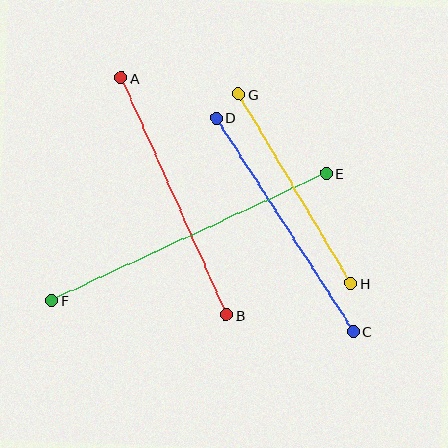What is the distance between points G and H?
The distance is approximately 220 pixels.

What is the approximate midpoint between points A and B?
The midpoint is at approximately (174, 196) pixels.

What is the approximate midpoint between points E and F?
The midpoint is at approximately (189, 237) pixels.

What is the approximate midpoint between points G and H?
The midpoint is at approximately (295, 189) pixels.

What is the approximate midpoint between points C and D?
The midpoint is at approximately (285, 225) pixels.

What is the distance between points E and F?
The distance is approximately 302 pixels.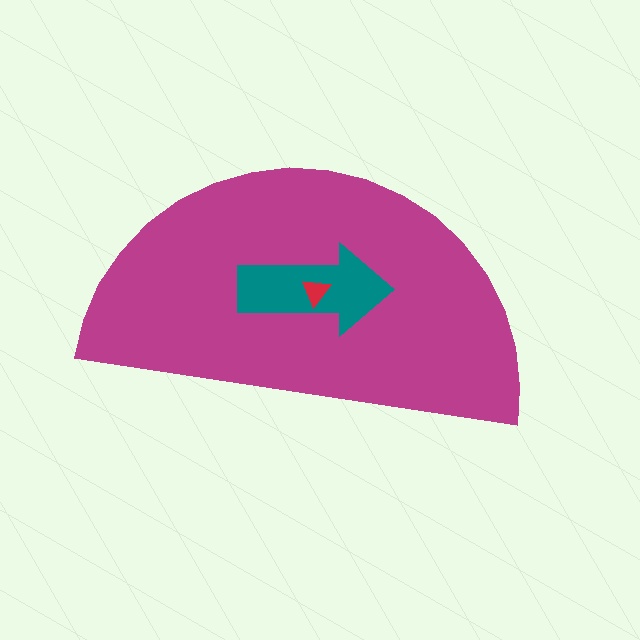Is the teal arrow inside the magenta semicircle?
Yes.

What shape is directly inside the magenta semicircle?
The teal arrow.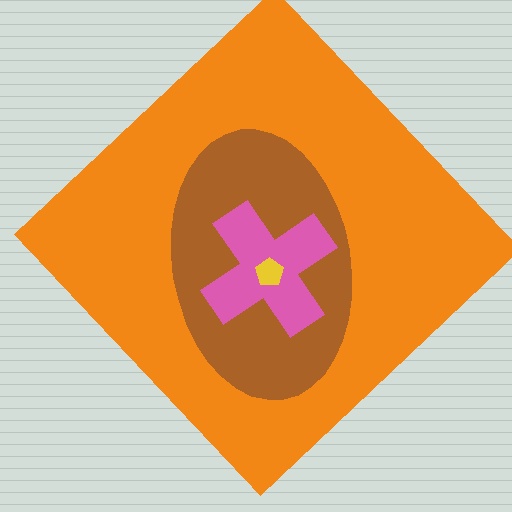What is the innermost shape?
The yellow pentagon.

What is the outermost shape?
The orange diamond.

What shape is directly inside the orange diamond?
The brown ellipse.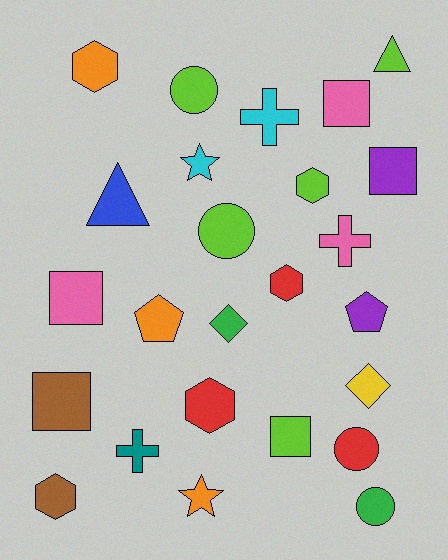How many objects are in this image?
There are 25 objects.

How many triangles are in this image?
There are 2 triangles.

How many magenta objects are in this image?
There are no magenta objects.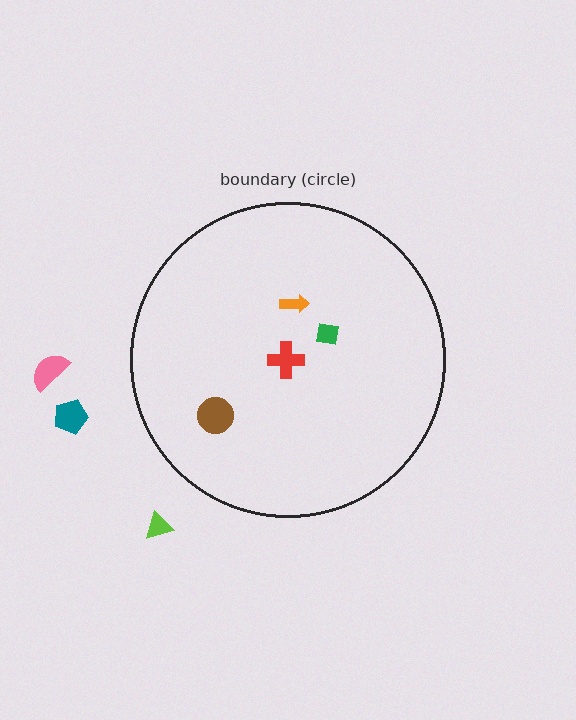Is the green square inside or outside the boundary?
Inside.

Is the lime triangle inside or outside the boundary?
Outside.